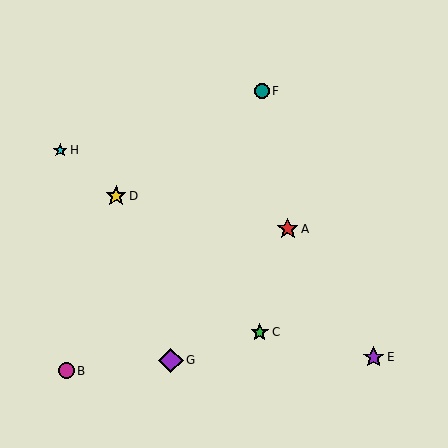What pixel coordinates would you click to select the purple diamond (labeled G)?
Click at (171, 360) to select the purple diamond G.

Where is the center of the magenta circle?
The center of the magenta circle is at (67, 371).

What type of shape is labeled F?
Shape F is a teal circle.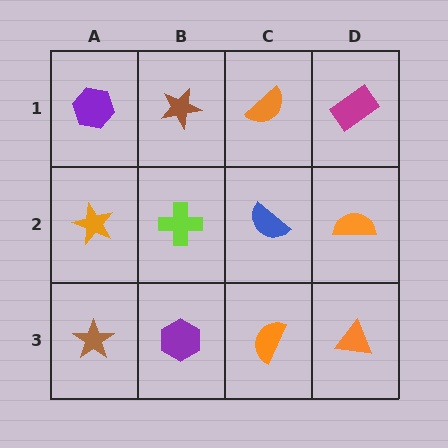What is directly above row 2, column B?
A brown star.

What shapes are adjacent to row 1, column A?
An orange star (row 2, column A), a brown star (row 1, column B).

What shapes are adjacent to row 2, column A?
A purple hexagon (row 1, column A), a brown star (row 3, column A), a lime cross (row 2, column B).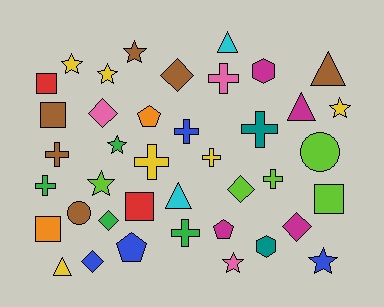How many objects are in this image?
There are 40 objects.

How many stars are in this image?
There are 8 stars.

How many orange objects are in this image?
There are 2 orange objects.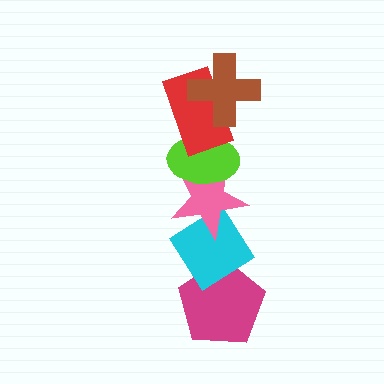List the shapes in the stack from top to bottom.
From top to bottom: the brown cross, the red rectangle, the lime ellipse, the pink star, the cyan diamond, the magenta pentagon.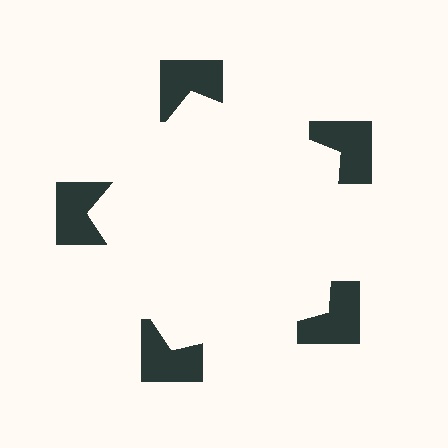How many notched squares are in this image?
There are 5 — one at each vertex of the illusory pentagon.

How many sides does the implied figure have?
5 sides.